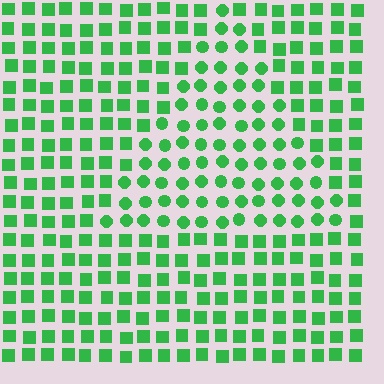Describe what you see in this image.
The image is filled with small green elements arranged in a uniform grid. A triangle-shaped region contains circles, while the surrounding area contains squares. The boundary is defined purely by the change in element shape.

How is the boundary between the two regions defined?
The boundary is defined by a change in element shape: circles inside vs. squares outside. All elements share the same color and spacing.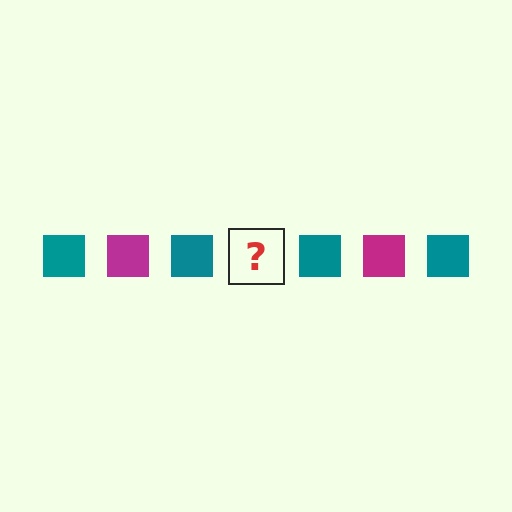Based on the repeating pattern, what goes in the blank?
The blank should be a magenta square.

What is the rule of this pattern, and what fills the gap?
The rule is that the pattern cycles through teal, magenta squares. The gap should be filled with a magenta square.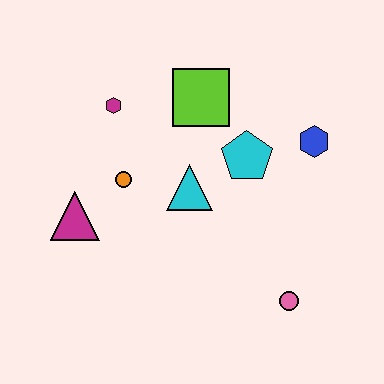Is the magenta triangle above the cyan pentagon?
No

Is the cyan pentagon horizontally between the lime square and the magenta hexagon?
No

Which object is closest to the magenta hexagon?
The orange circle is closest to the magenta hexagon.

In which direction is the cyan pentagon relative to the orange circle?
The cyan pentagon is to the right of the orange circle.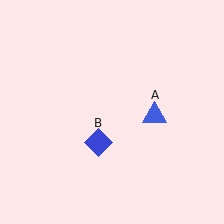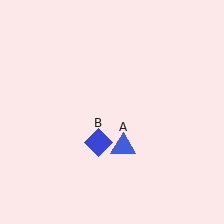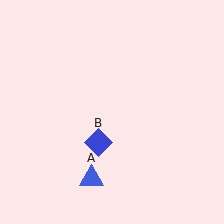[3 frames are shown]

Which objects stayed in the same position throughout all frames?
Blue diamond (object B) remained stationary.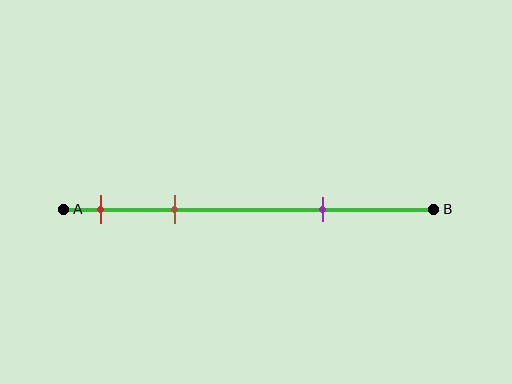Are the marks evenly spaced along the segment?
No, the marks are not evenly spaced.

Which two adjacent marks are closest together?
The red and brown marks are the closest adjacent pair.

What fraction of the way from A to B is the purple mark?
The purple mark is approximately 70% (0.7) of the way from A to B.